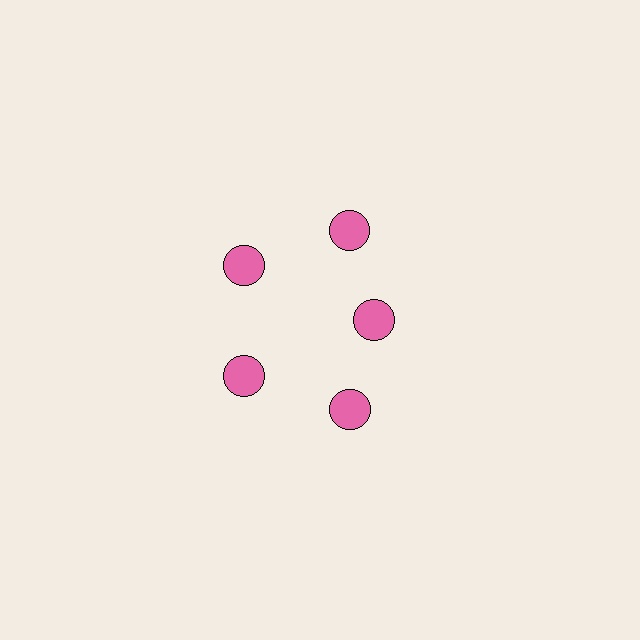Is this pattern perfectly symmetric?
No. The 5 pink circles are arranged in a ring, but one element near the 3 o'clock position is pulled inward toward the center, breaking the 5-fold rotational symmetry.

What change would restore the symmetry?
The symmetry would be restored by moving it outward, back onto the ring so that all 5 circles sit at equal angles and equal distance from the center.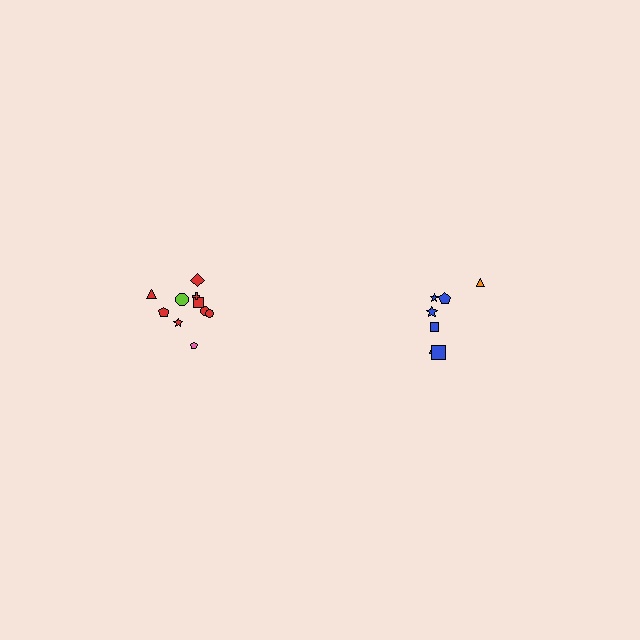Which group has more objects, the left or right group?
The left group.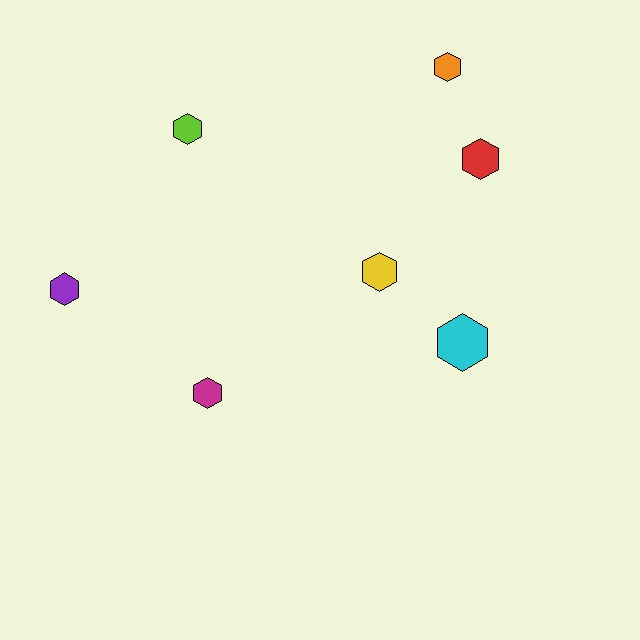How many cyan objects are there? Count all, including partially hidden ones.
There is 1 cyan object.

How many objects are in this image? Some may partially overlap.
There are 7 objects.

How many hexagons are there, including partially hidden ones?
There are 7 hexagons.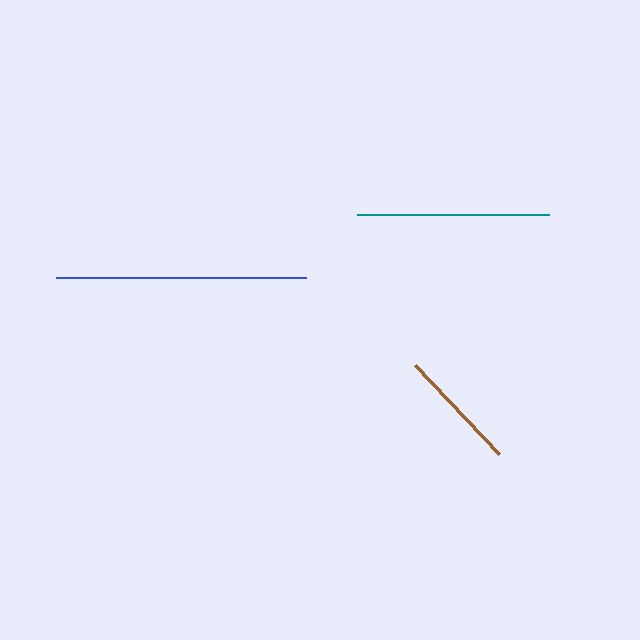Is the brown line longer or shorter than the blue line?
The blue line is longer than the brown line.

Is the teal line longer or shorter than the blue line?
The blue line is longer than the teal line.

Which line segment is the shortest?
The brown line is the shortest at approximately 123 pixels.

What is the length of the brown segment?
The brown segment is approximately 123 pixels long.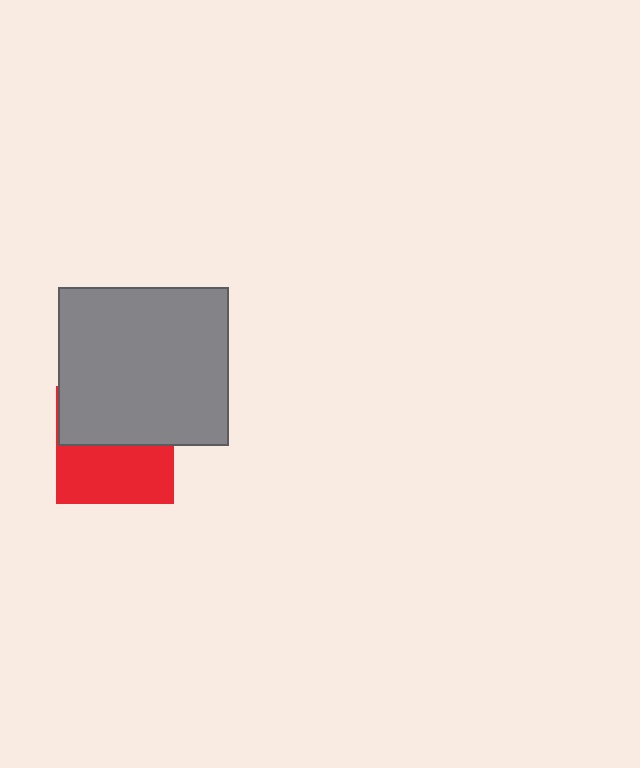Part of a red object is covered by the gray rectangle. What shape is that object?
It is a square.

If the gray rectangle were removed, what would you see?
You would see the complete red square.